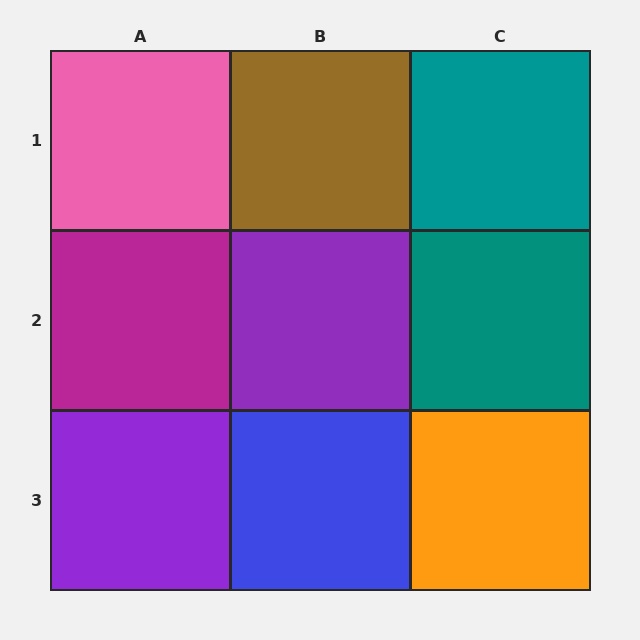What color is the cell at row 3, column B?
Blue.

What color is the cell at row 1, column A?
Pink.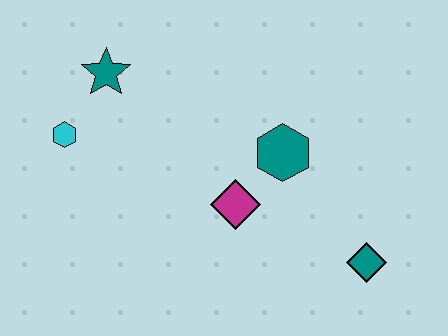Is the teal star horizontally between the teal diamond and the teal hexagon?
No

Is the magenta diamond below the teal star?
Yes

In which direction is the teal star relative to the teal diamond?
The teal star is to the left of the teal diamond.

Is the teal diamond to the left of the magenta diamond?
No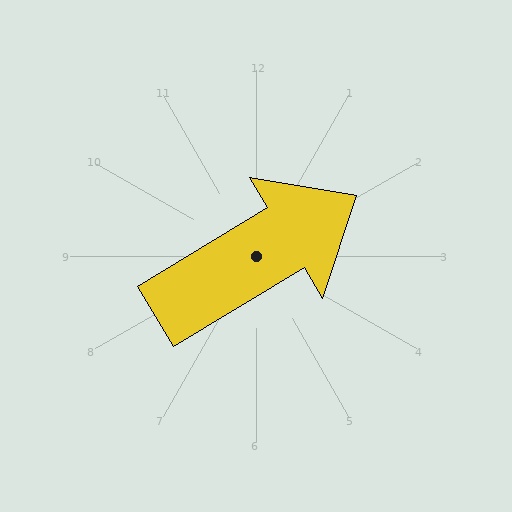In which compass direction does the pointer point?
Northeast.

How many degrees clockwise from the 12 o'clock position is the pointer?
Approximately 59 degrees.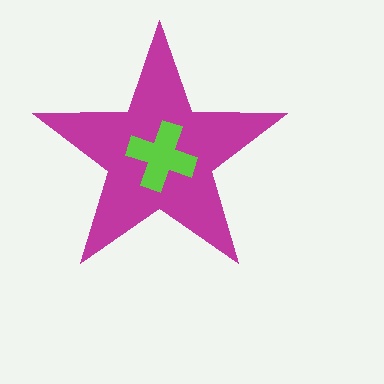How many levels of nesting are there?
2.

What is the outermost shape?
The magenta star.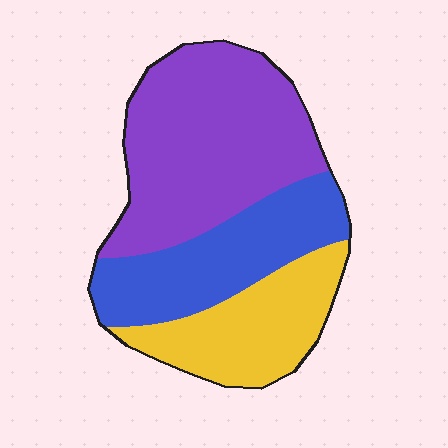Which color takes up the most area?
Purple, at roughly 45%.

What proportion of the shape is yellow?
Yellow takes up about one quarter (1/4) of the shape.